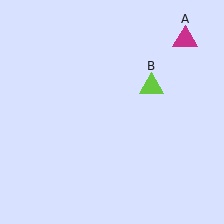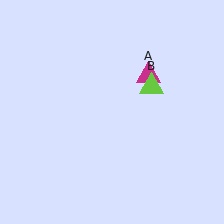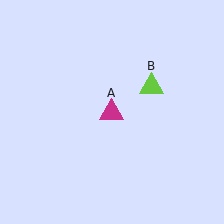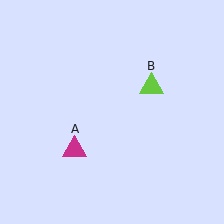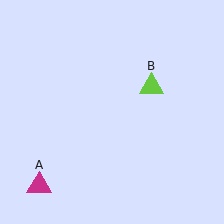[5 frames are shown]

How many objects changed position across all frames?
1 object changed position: magenta triangle (object A).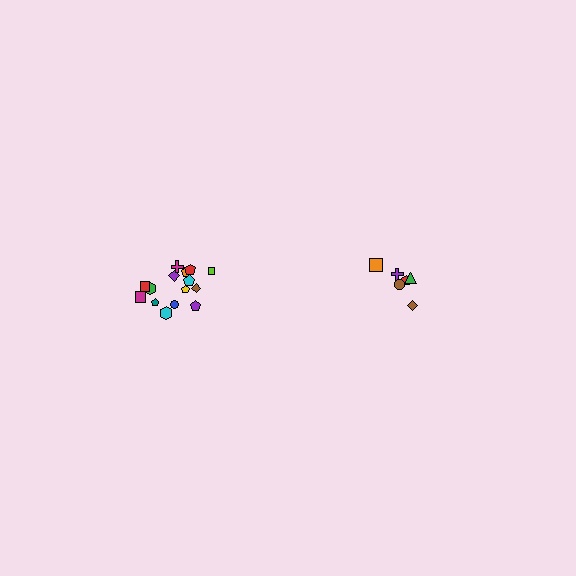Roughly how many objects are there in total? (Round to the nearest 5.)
Roughly 20 objects in total.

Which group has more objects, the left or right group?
The left group.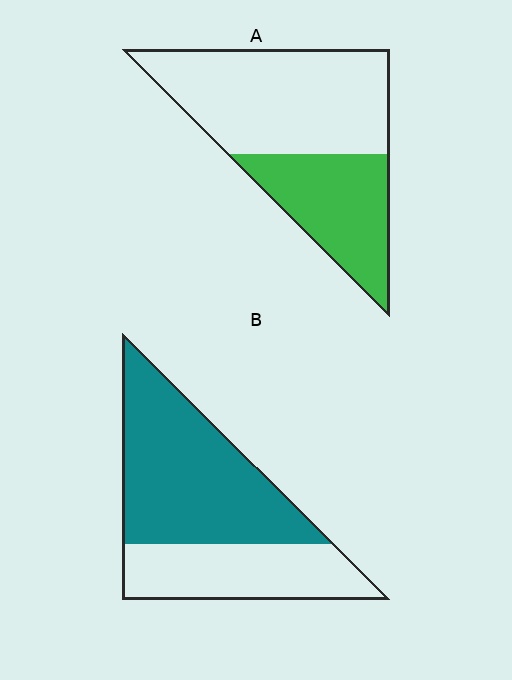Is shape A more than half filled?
No.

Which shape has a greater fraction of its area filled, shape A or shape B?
Shape B.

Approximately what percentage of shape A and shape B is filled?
A is approximately 35% and B is approximately 60%.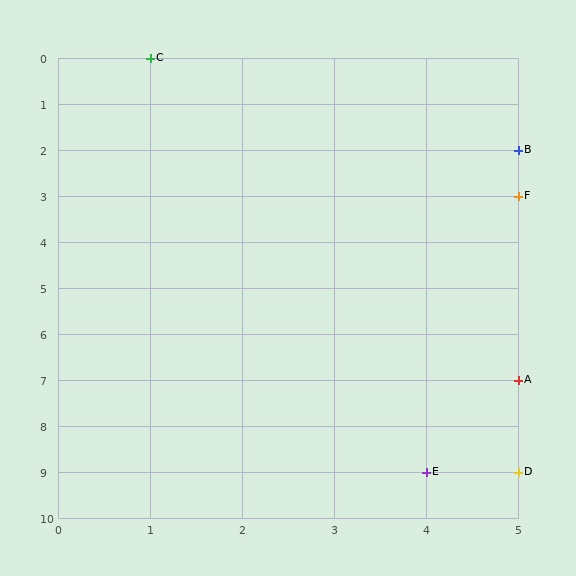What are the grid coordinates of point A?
Point A is at grid coordinates (5, 7).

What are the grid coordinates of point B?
Point B is at grid coordinates (5, 2).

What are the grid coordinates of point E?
Point E is at grid coordinates (4, 9).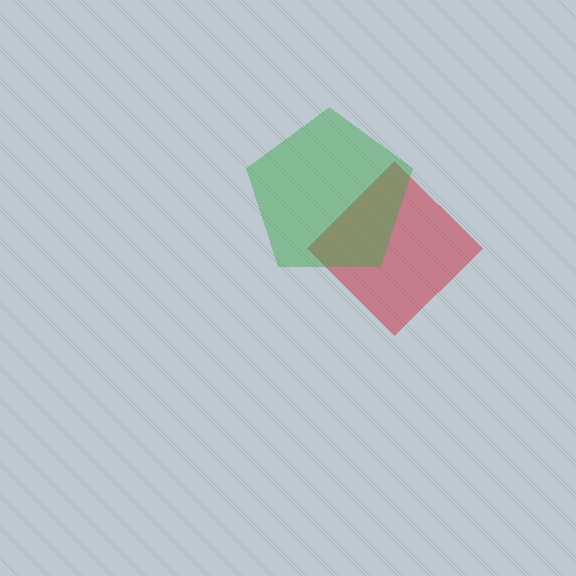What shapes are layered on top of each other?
The layered shapes are: a red diamond, a green pentagon.